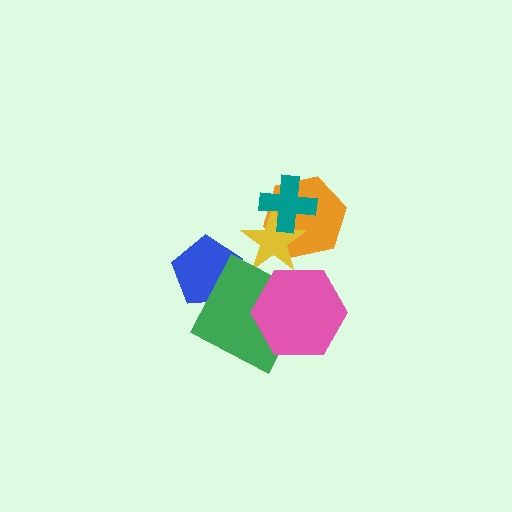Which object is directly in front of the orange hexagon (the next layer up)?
The yellow star is directly in front of the orange hexagon.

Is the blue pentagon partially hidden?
Yes, it is partially covered by another shape.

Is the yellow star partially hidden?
Yes, it is partially covered by another shape.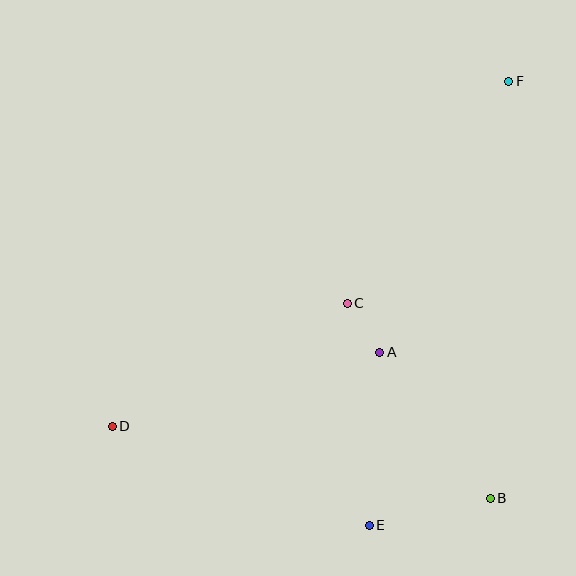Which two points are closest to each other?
Points A and C are closest to each other.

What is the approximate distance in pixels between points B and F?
The distance between B and F is approximately 418 pixels.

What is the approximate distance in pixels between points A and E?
The distance between A and E is approximately 173 pixels.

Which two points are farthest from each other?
Points D and F are farthest from each other.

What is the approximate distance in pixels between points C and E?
The distance between C and E is approximately 223 pixels.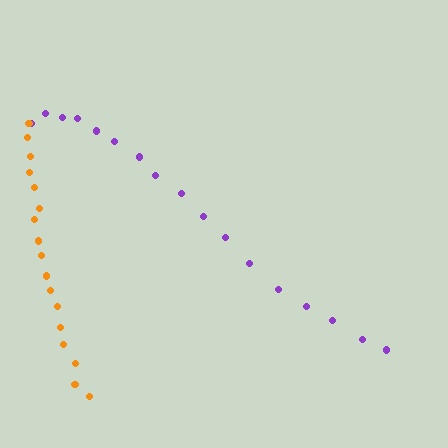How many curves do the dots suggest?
There are 2 distinct paths.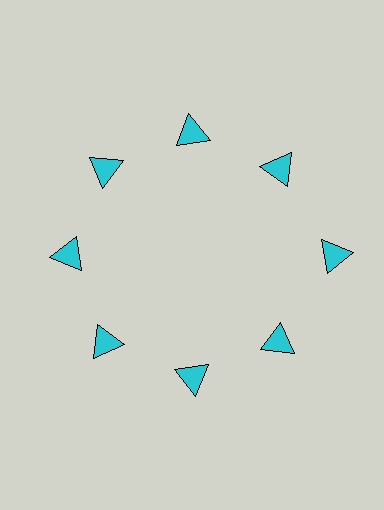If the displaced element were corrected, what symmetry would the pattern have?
It would have 8-fold rotational symmetry — the pattern would map onto itself every 45 degrees.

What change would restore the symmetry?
The symmetry would be restored by moving it inward, back onto the ring so that all 8 triangles sit at equal angles and equal distance from the center.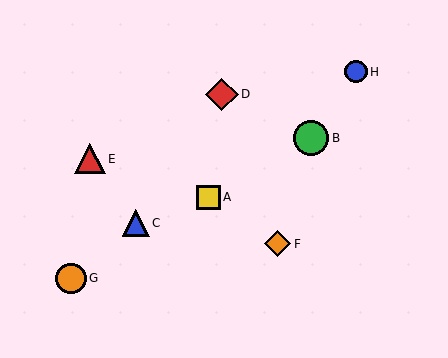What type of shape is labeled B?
Shape B is a green circle.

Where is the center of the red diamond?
The center of the red diamond is at (222, 94).